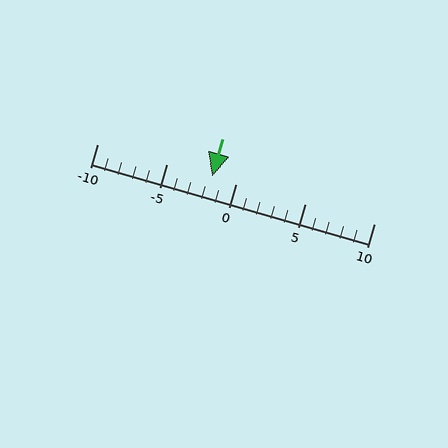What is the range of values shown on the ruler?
The ruler shows values from -10 to 10.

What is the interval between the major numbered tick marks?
The major tick marks are spaced 5 units apart.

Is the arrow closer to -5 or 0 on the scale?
The arrow is closer to 0.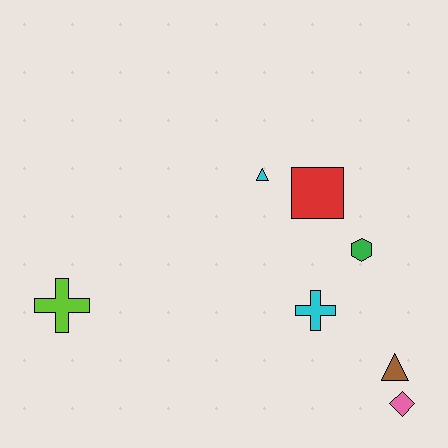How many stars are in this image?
There are no stars.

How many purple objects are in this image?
There are no purple objects.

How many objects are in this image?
There are 7 objects.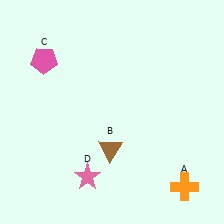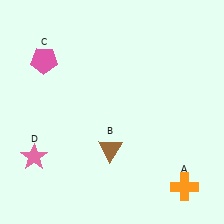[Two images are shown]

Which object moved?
The pink star (D) moved left.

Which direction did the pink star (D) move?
The pink star (D) moved left.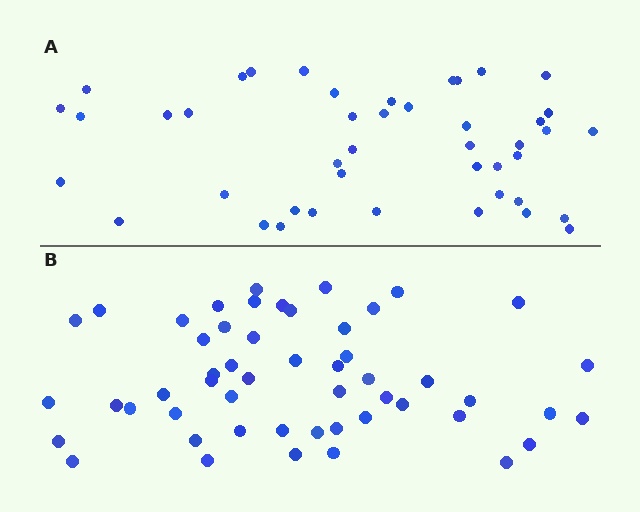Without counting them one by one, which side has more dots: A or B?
Region B (the bottom region) has more dots.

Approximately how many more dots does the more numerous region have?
Region B has roughly 8 or so more dots than region A.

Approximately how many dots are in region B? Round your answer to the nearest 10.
About 50 dots. (The exact count is 52, which rounds to 50.)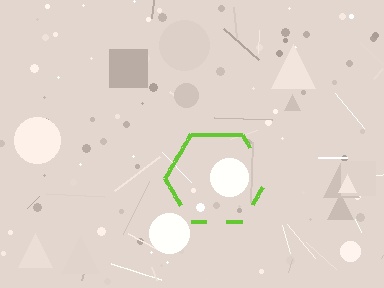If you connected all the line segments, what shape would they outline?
They would outline a hexagon.